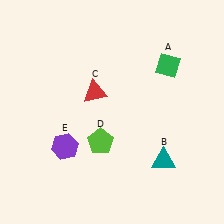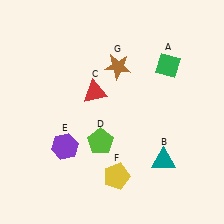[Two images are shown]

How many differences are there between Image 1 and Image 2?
There are 2 differences between the two images.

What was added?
A yellow pentagon (F), a brown star (G) were added in Image 2.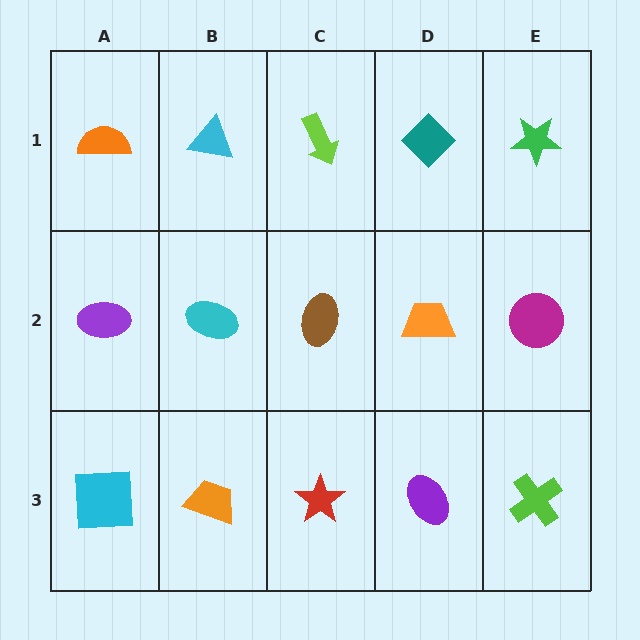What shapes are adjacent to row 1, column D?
An orange trapezoid (row 2, column D), a lime arrow (row 1, column C), a green star (row 1, column E).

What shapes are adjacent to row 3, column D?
An orange trapezoid (row 2, column D), a red star (row 3, column C), a lime cross (row 3, column E).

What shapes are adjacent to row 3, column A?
A purple ellipse (row 2, column A), an orange trapezoid (row 3, column B).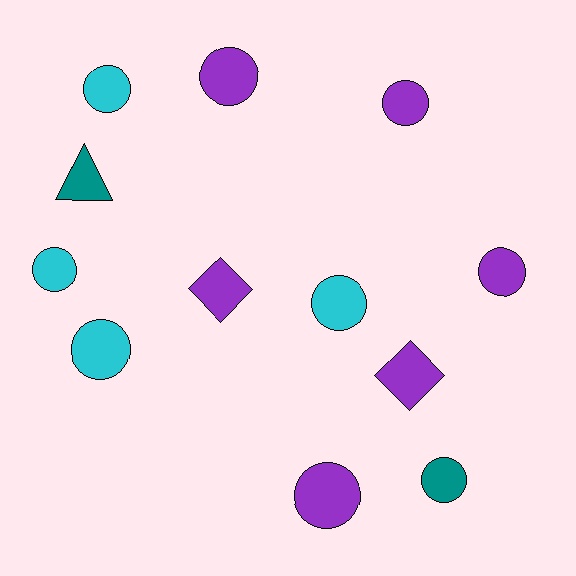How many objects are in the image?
There are 12 objects.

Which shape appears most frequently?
Circle, with 9 objects.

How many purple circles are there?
There are 4 purple circles.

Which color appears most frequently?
Purple, with 6 objects.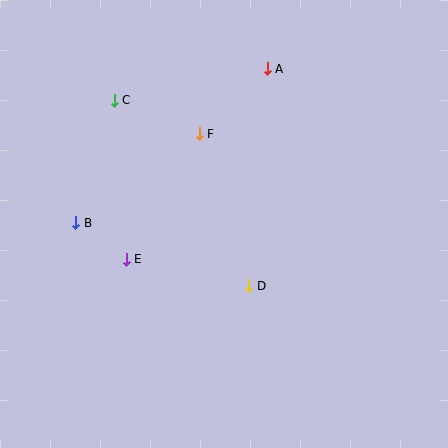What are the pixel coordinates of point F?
Point F is at (199, 134).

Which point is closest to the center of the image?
Point D at (249, 286) is closest to the center.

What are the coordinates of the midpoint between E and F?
The midpoint between E and F is at (163, 196).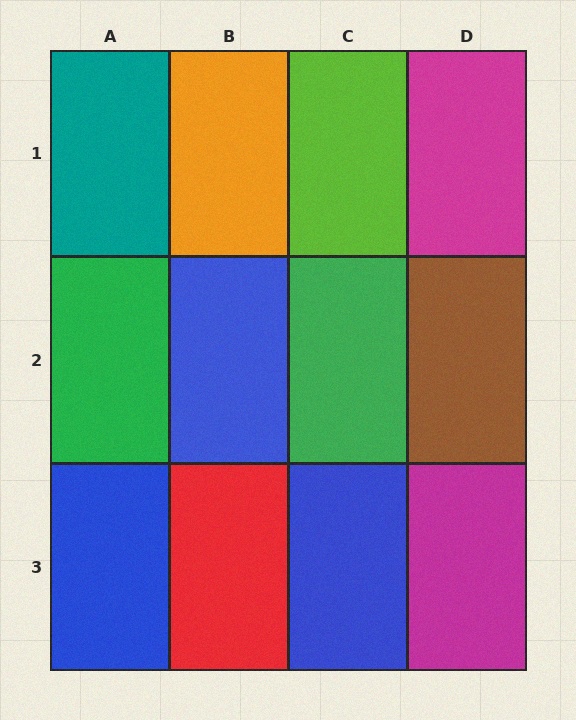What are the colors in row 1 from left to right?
Teal, orange, lime, magenta.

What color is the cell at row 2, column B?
Blue.